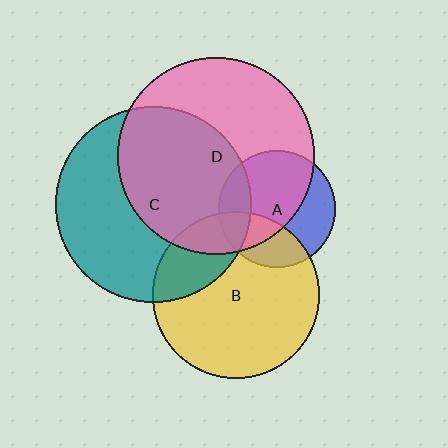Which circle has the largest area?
Circle D (pink).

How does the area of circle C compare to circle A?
Approximately 2.8 times.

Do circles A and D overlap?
Yes.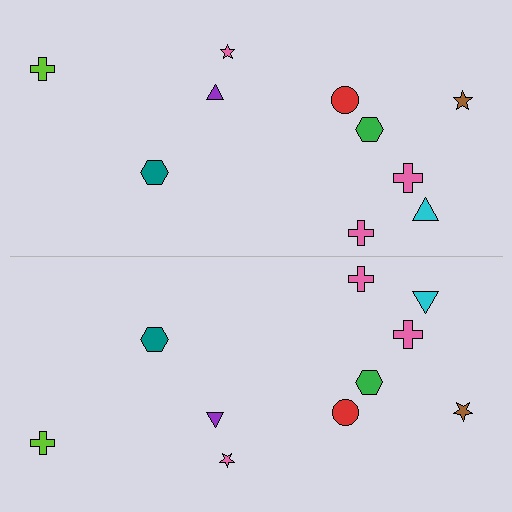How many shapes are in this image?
There are 20 shapes in this image.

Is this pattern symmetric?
Yes, this pattern has bilateral (reflection) symmetry.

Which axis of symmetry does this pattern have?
The pattern has a horizontal axis of symmetry running through the center of the image.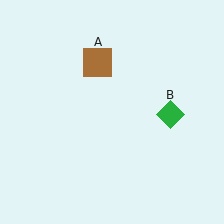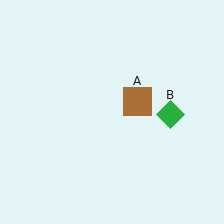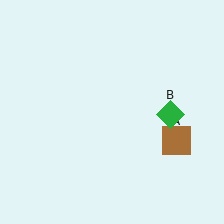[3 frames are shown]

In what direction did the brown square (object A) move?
The brown square (object A) moved down and to the right.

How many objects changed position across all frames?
1 object changed position: brown square (object A).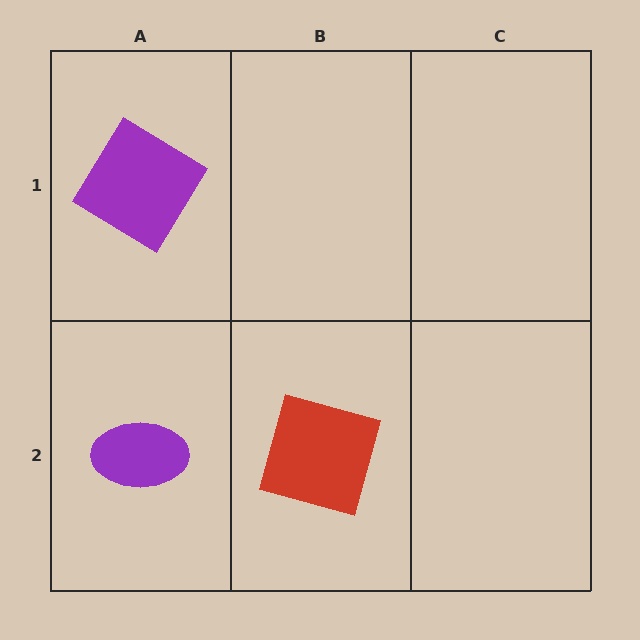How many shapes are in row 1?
1 shape.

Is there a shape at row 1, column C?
No, that cell is empty.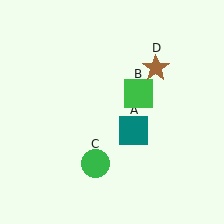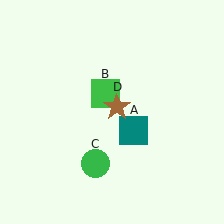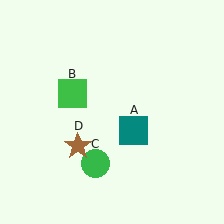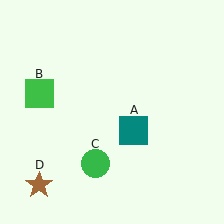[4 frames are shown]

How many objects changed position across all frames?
2 objects changed position: green square (object B), brown star (object D).